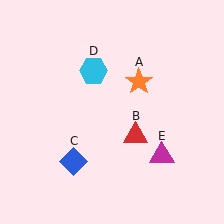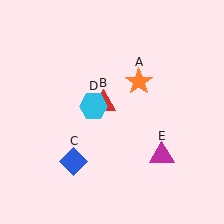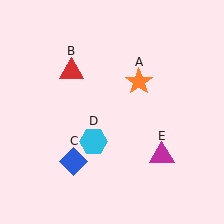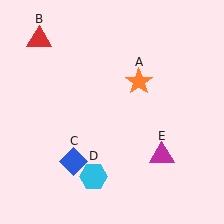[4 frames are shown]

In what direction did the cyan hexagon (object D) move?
The cyan hexagon (object D) moved down.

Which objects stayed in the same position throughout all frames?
Orange star (object A) and blue diamond (object C) and magenta triangle (object E) remained stationary.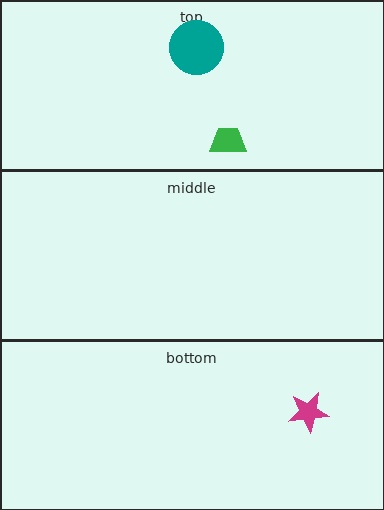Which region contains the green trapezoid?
The top region.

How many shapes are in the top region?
2.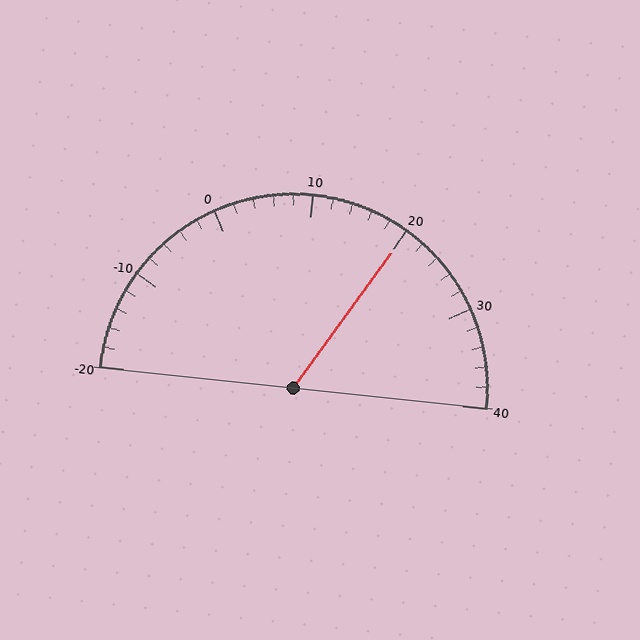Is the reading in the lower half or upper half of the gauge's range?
The reading is in the upper half of the range (-20 to 40).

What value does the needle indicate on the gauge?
The needle indicates approximately 20.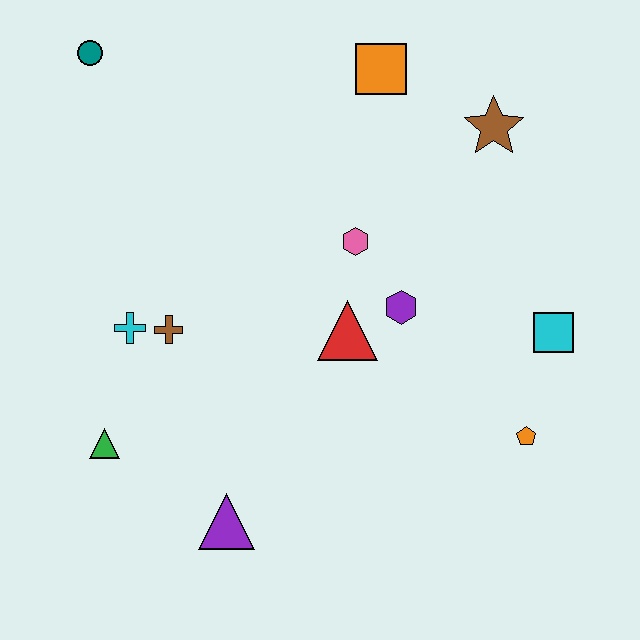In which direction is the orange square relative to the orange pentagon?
The orange square is above the orange pentagon.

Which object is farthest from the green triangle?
The brown star is farthest from the green triangle.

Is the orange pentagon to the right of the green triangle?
Yes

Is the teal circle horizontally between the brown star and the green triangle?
No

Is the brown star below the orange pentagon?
No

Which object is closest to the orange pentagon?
The cyan square is closest to the orange pentagon.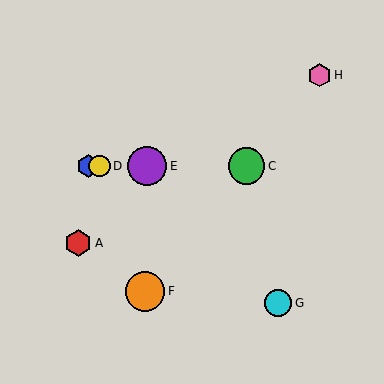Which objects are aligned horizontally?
Objects B, C, D, E are aligned horizontally.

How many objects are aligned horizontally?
4 objects (B, C, D, E) are aligned horizontally.